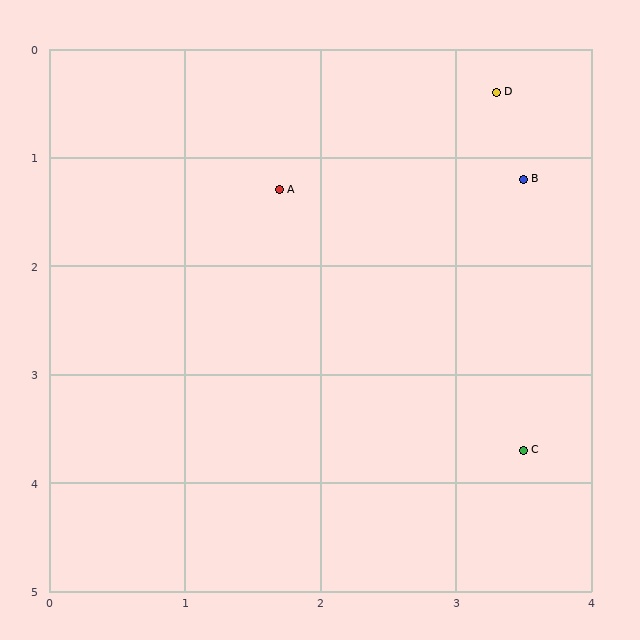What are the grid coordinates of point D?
Point D is at approximately (3.3, 0.4).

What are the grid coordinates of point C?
Point C is at approximately (3.5, 3.7).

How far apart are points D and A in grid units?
Points D and A are about 1.8 grid units apart.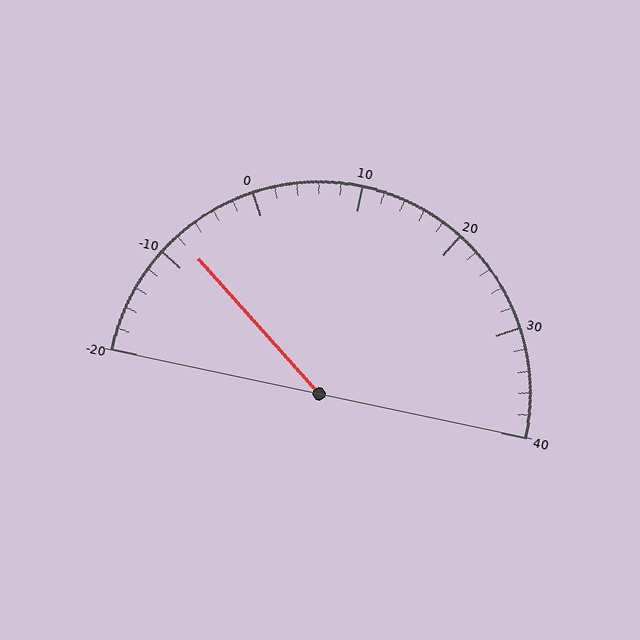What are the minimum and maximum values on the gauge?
The gauge ranges from -20 to 40.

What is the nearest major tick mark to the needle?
The nearest major tick mark is -10.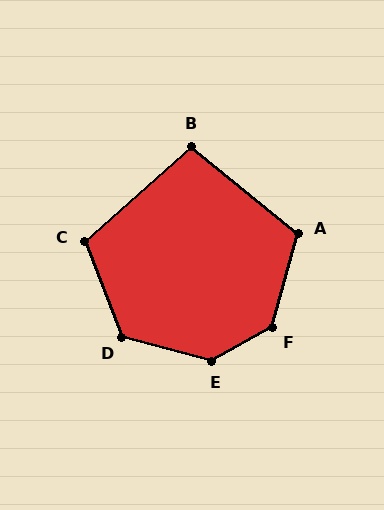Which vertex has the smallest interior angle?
B, at approximately 99 degrees.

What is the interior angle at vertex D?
Approximately 126 degrees (obtuse).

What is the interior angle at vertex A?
Approximately 114 degrees (obtuse).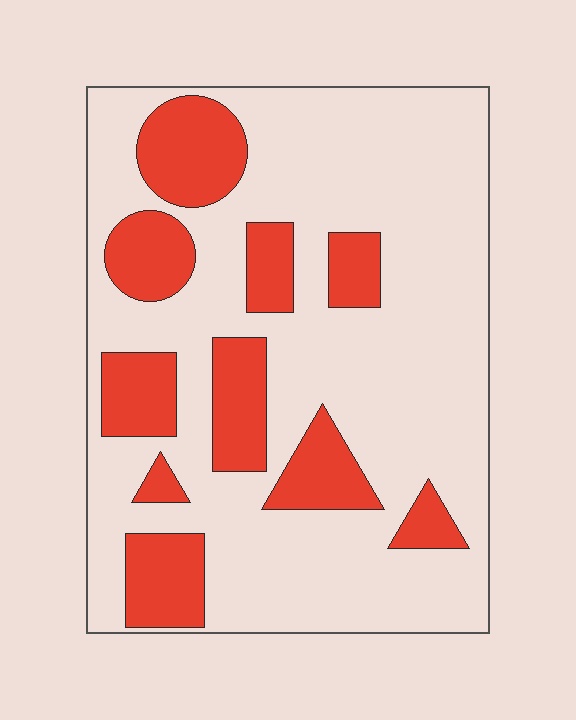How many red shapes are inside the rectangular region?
10.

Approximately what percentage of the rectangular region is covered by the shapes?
Approximately 25%.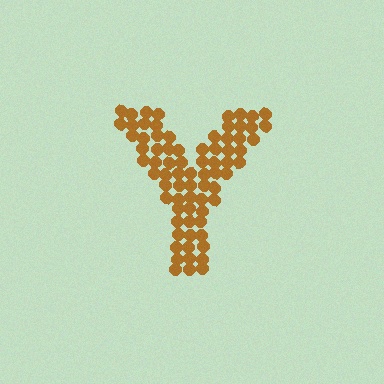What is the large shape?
The large shape is the letter Y.